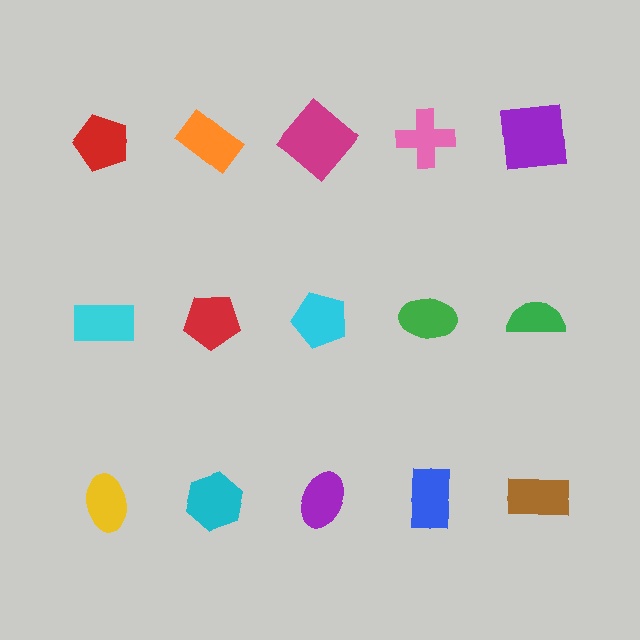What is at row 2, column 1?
A cyan rectangle.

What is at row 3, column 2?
A cyan hexagon.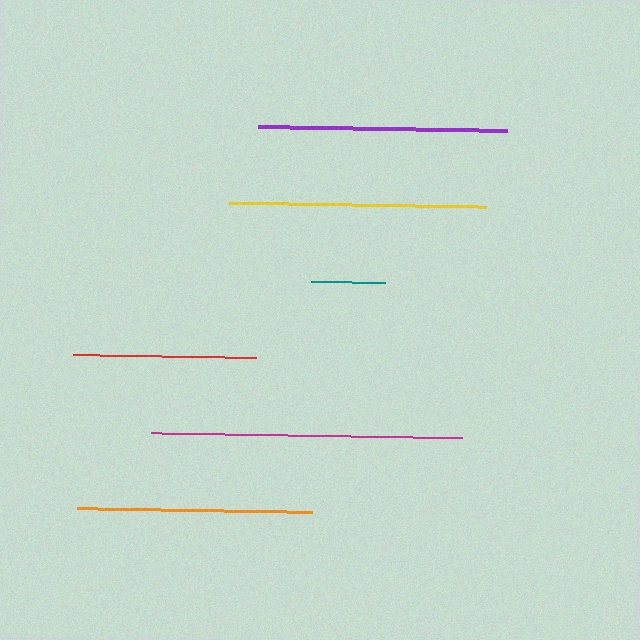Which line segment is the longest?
The magenta line is the longest at approximately 311 pixels.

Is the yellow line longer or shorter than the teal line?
The yellow line is longer than the teal line.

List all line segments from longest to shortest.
From longest to shortest: magenta, yellow, purple, orange, red, teal.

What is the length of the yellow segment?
The yellow segment is approximately 258 pixels long.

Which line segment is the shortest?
The teal line is the shortest at approximately 74 pixels.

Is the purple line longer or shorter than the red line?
The purple line is longer than the red line.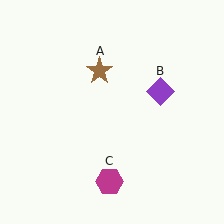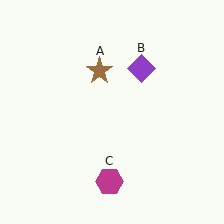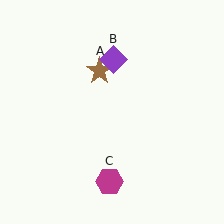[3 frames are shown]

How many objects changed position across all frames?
1 object changed position: purple diamond (object B).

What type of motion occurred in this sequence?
The purple diamond (object B) rotated counterclockwise around the center of the scene.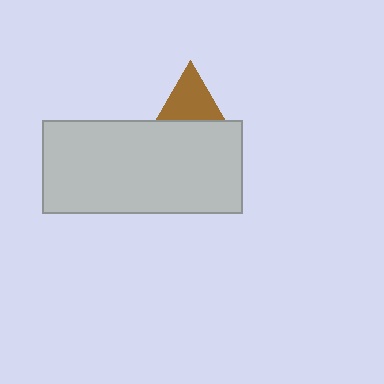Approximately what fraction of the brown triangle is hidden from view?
Roughly 49% of the brown triangle is hidden behind the light gray rectangle.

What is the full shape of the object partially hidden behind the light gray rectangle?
The partially hidden object is a brown triangle.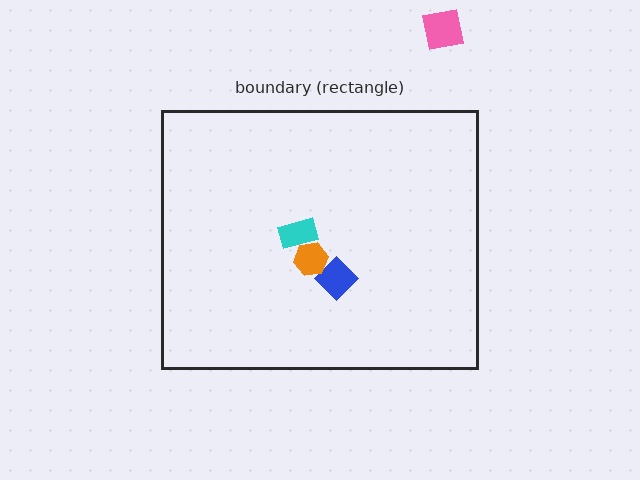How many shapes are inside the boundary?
3 inside, 1 outside.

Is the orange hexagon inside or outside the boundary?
Inside.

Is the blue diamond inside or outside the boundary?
Inside.